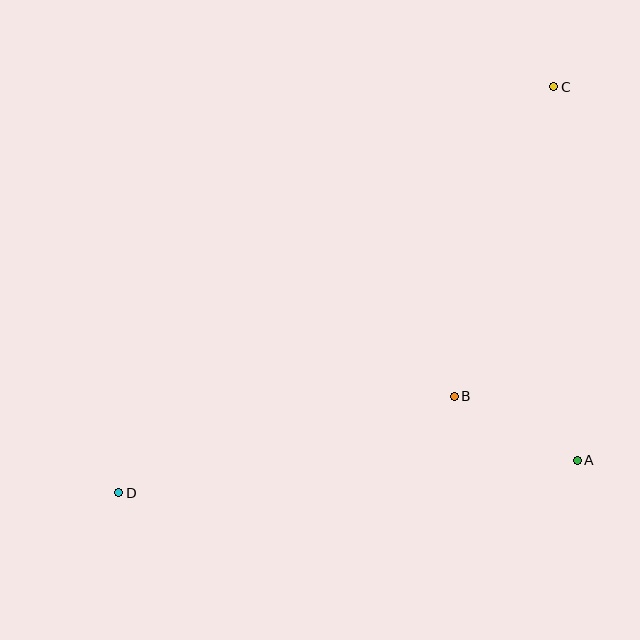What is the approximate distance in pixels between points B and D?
The distance between B and D is approximately 349 pixels.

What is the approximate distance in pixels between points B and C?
The distance between B and C is approximately 325 pixels.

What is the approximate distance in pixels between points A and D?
The distance between A and D is approximately 459 pixels.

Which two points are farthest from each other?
Points C and D are farthest from each other.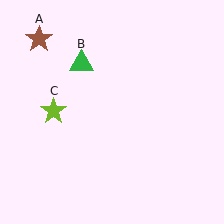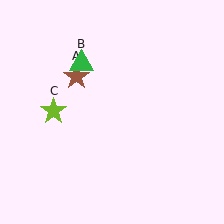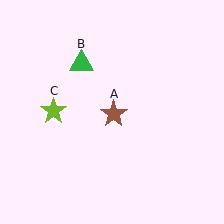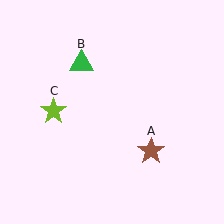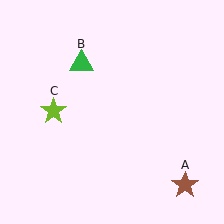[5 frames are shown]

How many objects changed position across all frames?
1 object changed position: brown star (object A).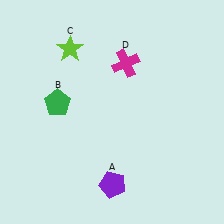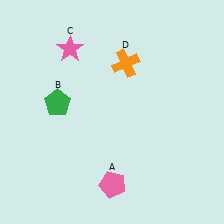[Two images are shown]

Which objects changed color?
A changed from purple to pink. C changed from lime to pink. D changed from magenta to orange.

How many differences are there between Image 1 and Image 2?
There are 3 differences between the two images.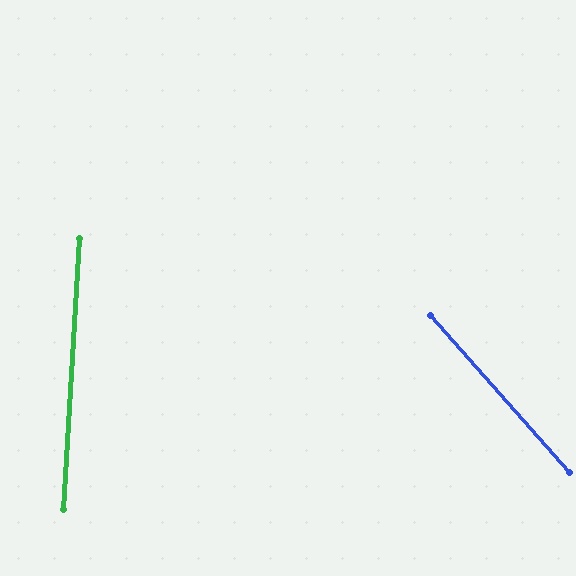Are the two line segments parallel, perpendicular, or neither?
Neither parallel nor perpendicular — they differ by about 45°.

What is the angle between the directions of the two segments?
Approximately 45 degrees.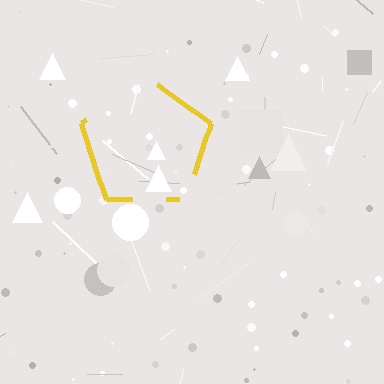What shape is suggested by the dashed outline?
The dashed outline suggests a pentagon.